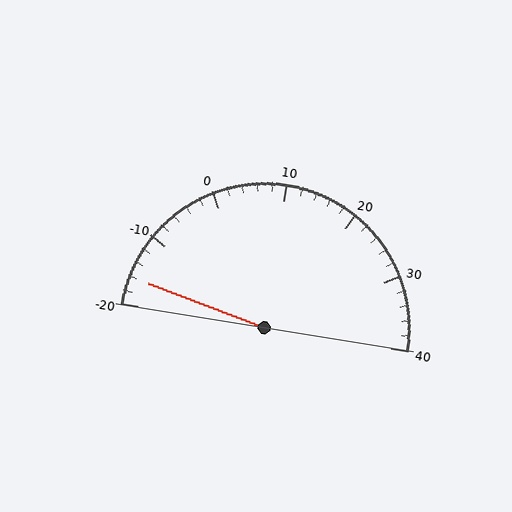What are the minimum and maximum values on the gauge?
The gauge ranges from -20 to 40.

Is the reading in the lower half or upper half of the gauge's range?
The reading is in the lower half of the range (-20 to 40).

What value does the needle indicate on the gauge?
The needle indicates approximately -16.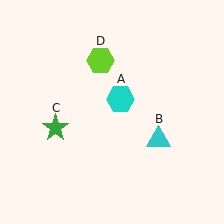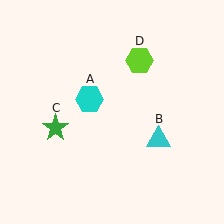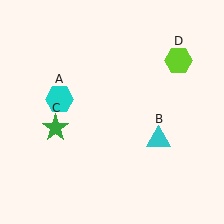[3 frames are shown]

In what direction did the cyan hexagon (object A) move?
The cyan hexagon (object A) moved left.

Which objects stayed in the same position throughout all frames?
Cyan triangle (object B) and green star (object C) remained stationary.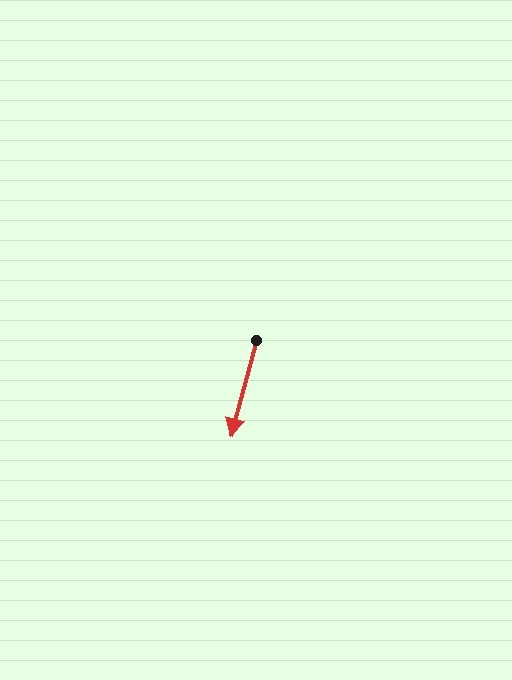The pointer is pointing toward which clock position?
Roughly 7 o'clock.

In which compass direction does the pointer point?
South.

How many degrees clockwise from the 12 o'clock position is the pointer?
Approximately 195 degrees.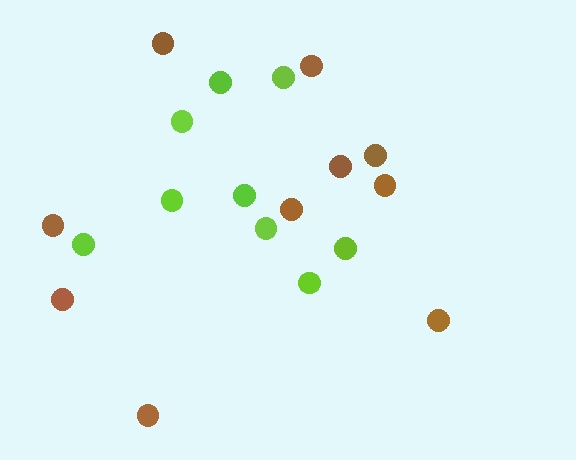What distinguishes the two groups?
There are 2 groups: one group of brown circles (10) and one group of lime circles (9).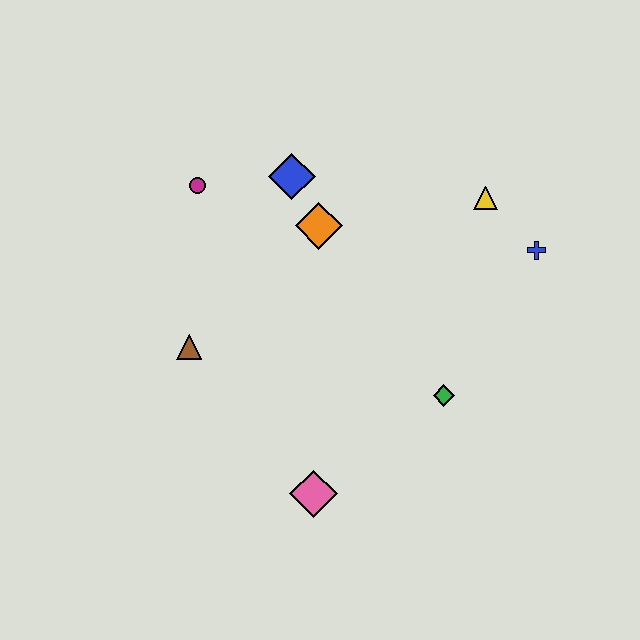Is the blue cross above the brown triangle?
Yes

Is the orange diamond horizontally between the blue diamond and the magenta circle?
No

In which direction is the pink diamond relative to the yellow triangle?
The pink diamond is below the yellow triangle.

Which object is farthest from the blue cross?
The brown triangle is farthest from the blue cross.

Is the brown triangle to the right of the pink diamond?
No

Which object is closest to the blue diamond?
The orange diamond is closest to the blue diamond.